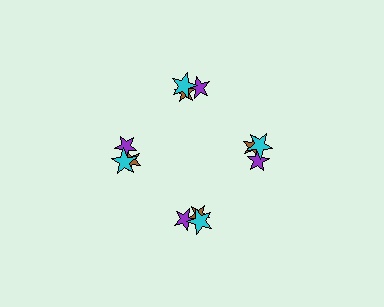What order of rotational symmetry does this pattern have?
This pattern has 4-fold rotational symmetry.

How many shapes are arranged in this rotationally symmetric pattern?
There are 12 shapes, arranged in 4 groups of 3.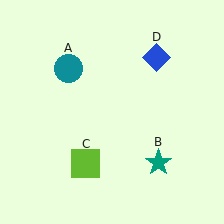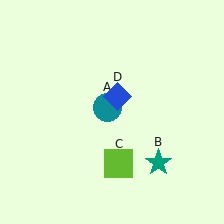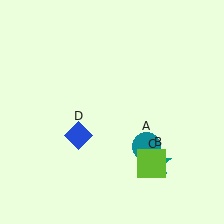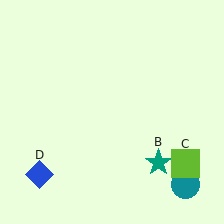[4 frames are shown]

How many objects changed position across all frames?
3 objects changed position: teal circle (object A), lime square (object C), blue diamond (object D).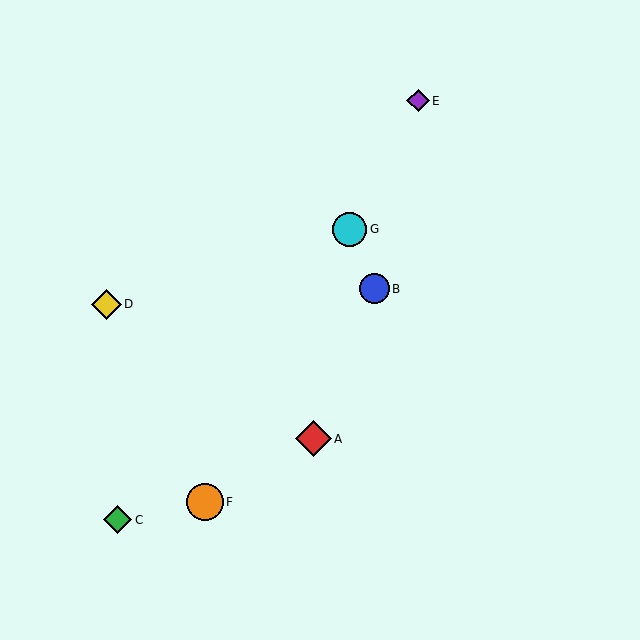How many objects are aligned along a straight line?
3 objects (E, F, G) are aligned along a straight line.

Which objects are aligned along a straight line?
Objects E, F, G are aligned along a straight line.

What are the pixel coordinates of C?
Object C is at (117, 520).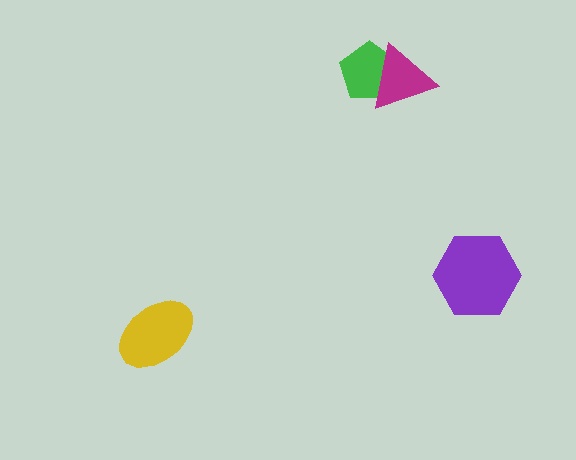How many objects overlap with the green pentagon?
1 object overlaps with the green pentagon.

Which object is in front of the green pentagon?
The magenta triangle is in front of the green pentagon.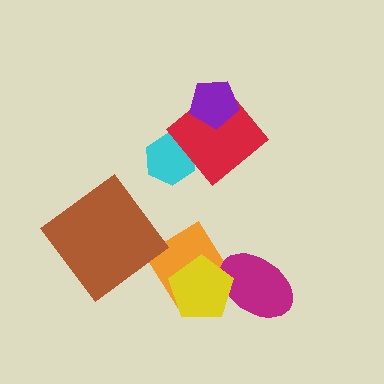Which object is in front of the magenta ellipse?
The yellow pentagon is in front of the magenta ellipse.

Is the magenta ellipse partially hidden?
Yes, it is partially covered by another shape.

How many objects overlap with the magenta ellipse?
1 object overlaps with the magenta ellipse.